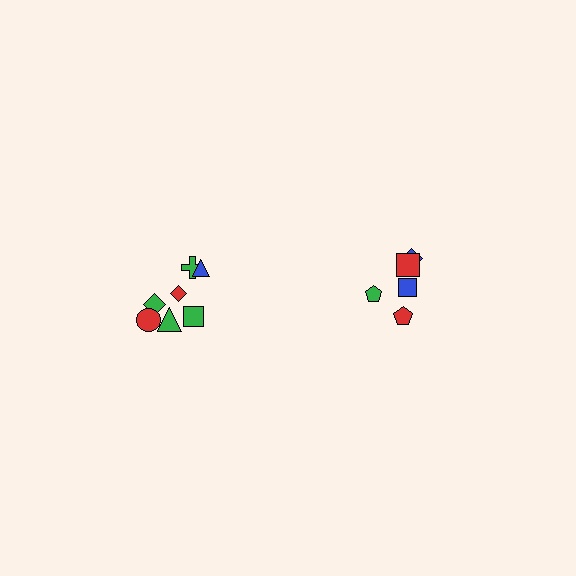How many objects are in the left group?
There are 7 objects.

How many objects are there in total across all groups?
There are 12 objects.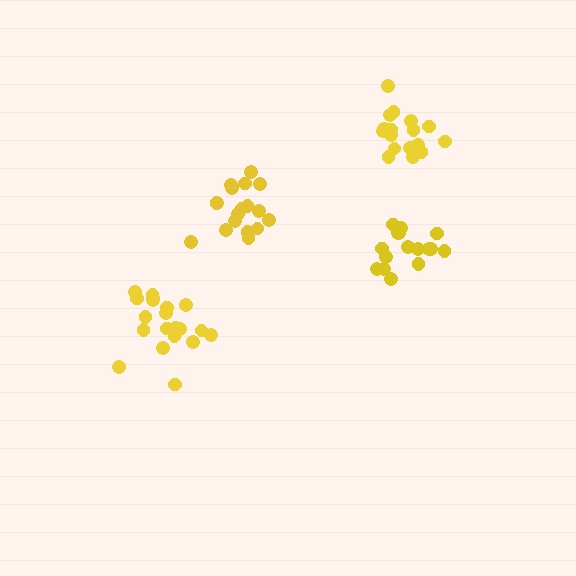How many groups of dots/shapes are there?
There are 4 groups.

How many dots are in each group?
Group 1: 20 dots, Group 2: 16 dots, Group 3: 17 dots, Group 4: 18 dots (71 total).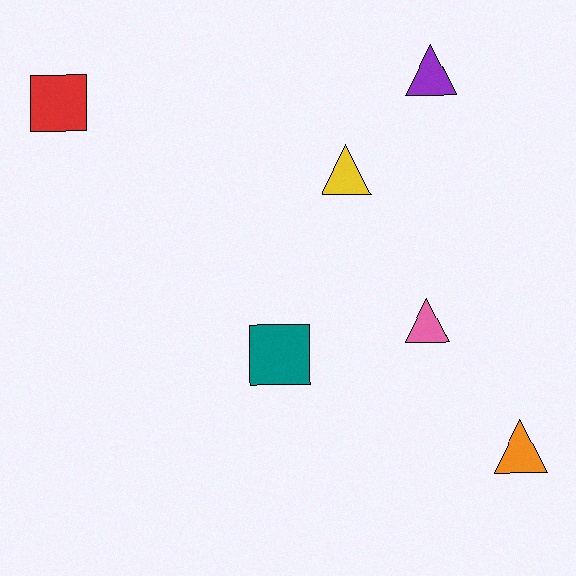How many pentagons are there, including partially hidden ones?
There are no pentagons.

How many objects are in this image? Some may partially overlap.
There are 6 objects.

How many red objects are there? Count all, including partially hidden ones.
There is 1 red object.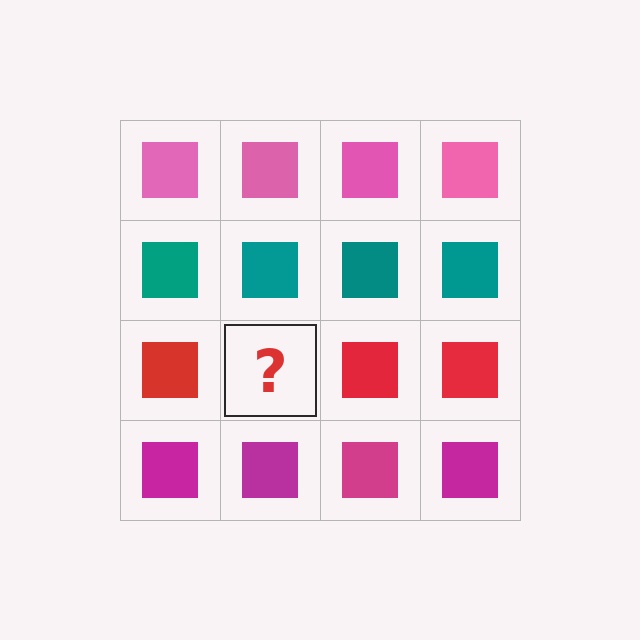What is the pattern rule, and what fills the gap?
The rule is that each row has a consistent color. The gap should be filled with a red square.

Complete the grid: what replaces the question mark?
The question mark should be replaced with a red square.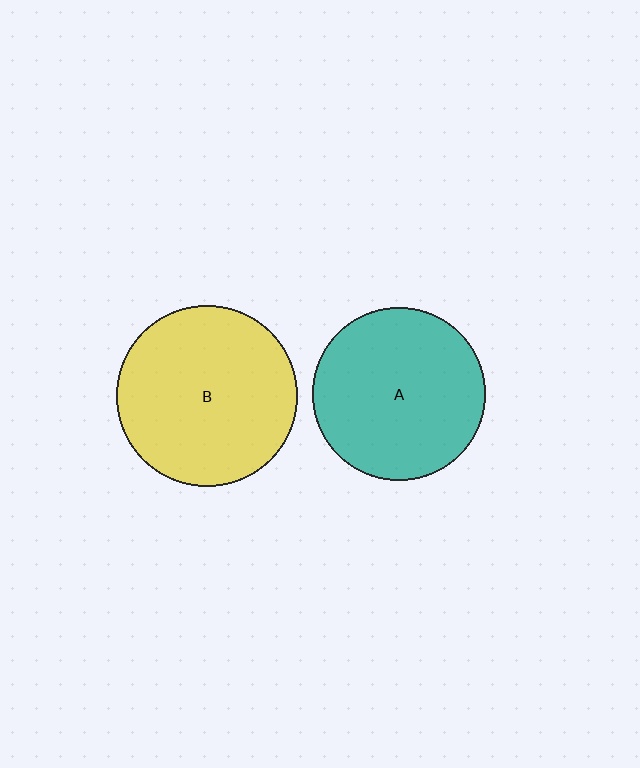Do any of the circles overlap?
No, none of the circles overlap.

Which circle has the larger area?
Circle B (yellow).